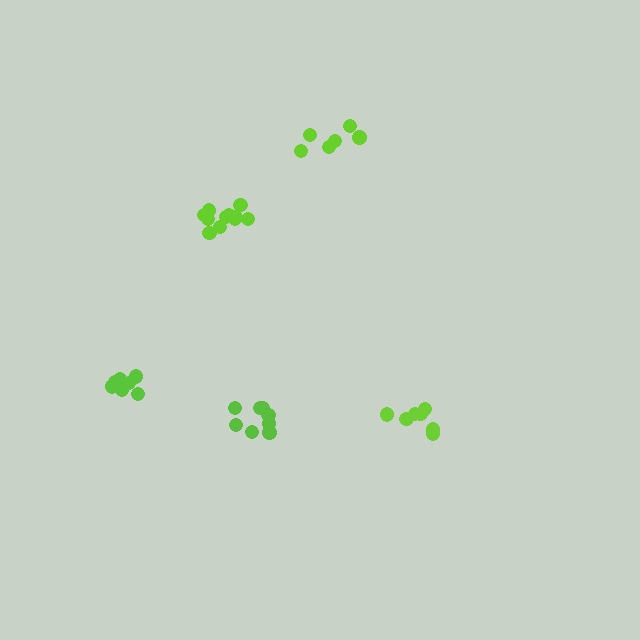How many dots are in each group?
Group 1: 11 dots, Group 2: 7 dots, Group 3: 8 dots, Group 4: 8 dots, Group 5: 6 dots (40 total).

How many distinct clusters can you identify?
There are 5 distinct clusters.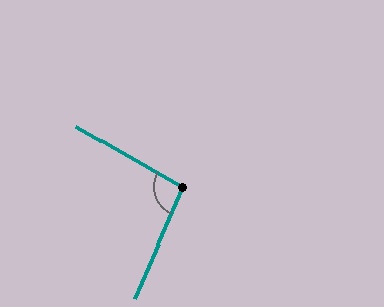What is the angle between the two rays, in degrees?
Approximately 96 degrees.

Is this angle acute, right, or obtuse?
It is obtuse.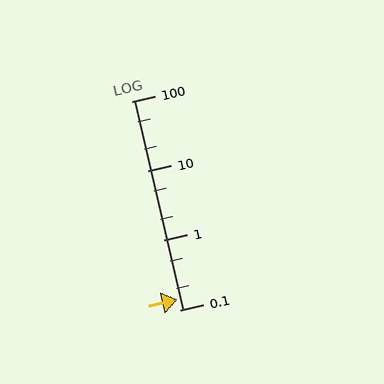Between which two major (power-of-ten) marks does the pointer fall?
The pointer is between 0.1 and 1.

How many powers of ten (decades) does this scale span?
The scale spans 3 decades, from 0.1 to 100.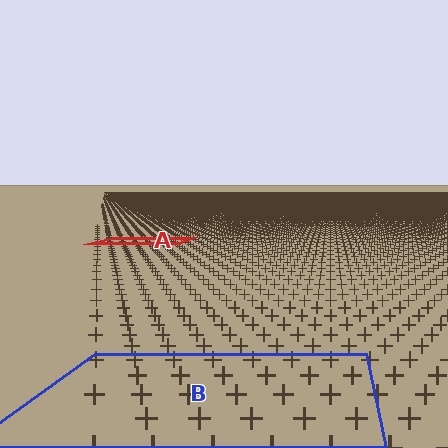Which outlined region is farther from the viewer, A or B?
Region A is farther from the viewer — the texture elements inside it appear smaller and more densely packed.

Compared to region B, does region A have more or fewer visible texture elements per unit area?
Region A has more texture elements per unit area — they are packed more densely because it is farther away.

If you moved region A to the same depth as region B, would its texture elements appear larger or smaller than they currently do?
They would appear larger. At a closer depth, the same texture elements are projected at a bigger on-screen size.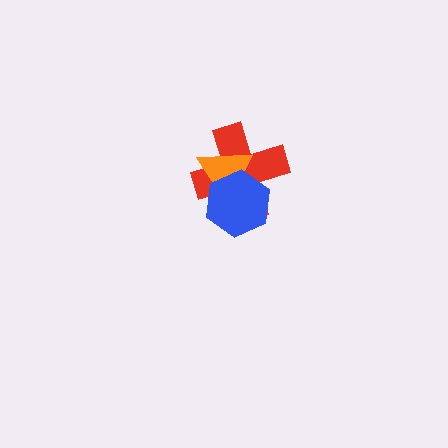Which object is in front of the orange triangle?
The blue hexagon is in front of the orange triangle.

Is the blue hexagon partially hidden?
No, no other shape covers it.